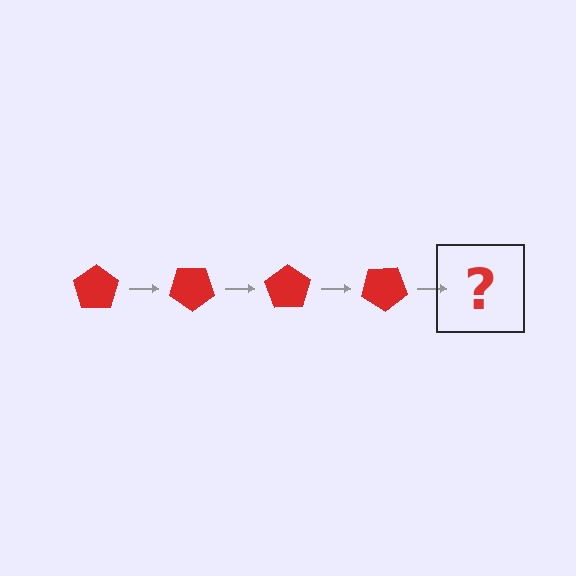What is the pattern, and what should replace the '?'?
The pattern is that the pentagon rotates 35 degrees each step. The '?' should be a red pentagon rotated 140 degrees.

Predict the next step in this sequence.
The next step is a red pentagon rotated 140 degrees.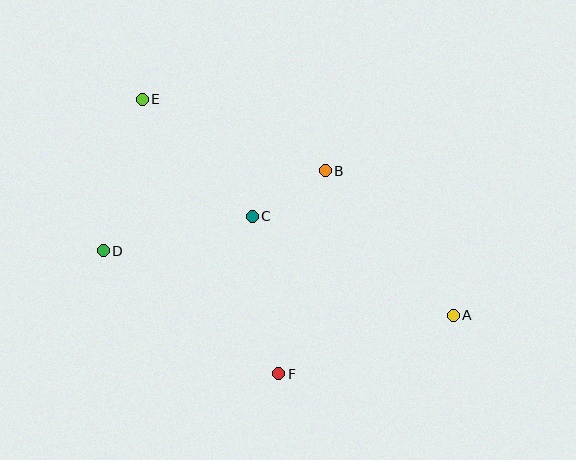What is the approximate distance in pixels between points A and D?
The distance between A and D is approximately 356 pixels.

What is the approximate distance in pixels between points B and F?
The distance between B and F is approximately 208 pixels.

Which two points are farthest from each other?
Points A and E are farthest from each other.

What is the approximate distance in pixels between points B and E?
The distance between B and E is approximately 196 pixels.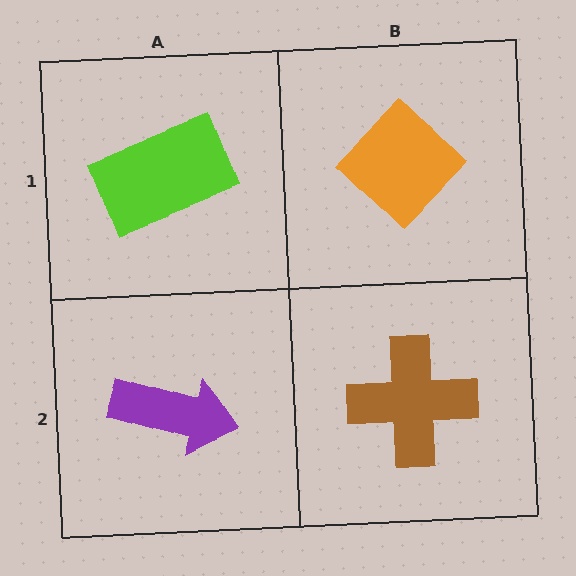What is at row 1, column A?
A lime rectangle.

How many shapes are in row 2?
2 shapes.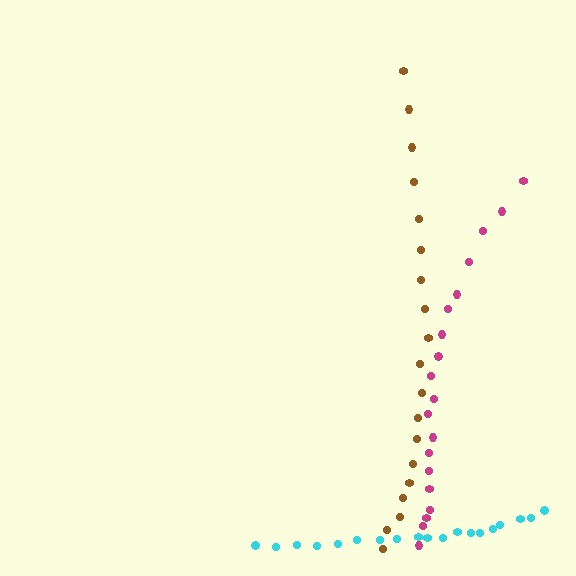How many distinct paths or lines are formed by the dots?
There are 3 distinct paths.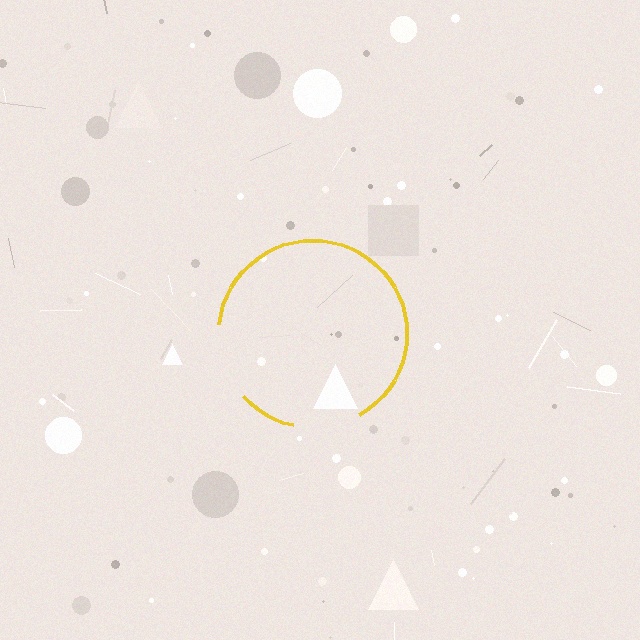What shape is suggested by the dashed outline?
The dashed outline suggests a circle.